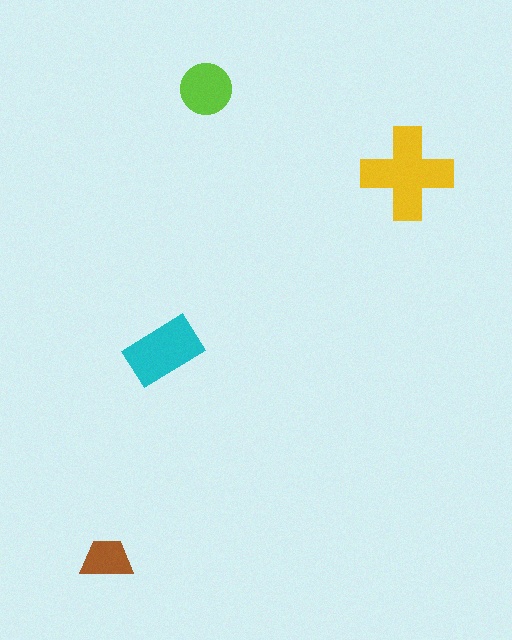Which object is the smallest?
The brown trapezoid.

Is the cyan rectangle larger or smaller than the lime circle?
Larger.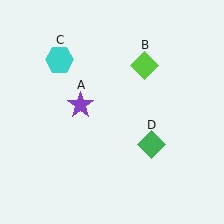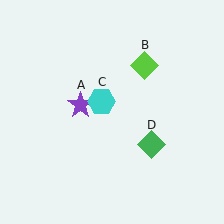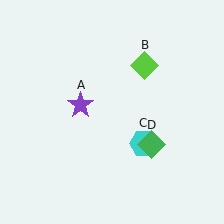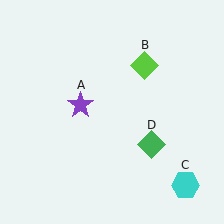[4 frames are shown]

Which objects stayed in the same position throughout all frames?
Purple star (object A) and lime diamond (object B) and green diamond (object D) remained stationary.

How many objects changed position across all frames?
1 object changed position: cyan hexagon (object C).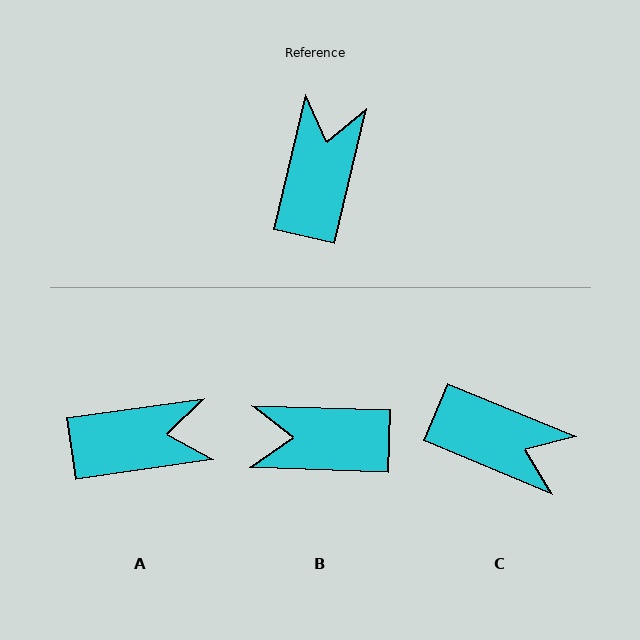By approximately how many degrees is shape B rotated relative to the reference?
Approximately 101 degrees counter-clockwise.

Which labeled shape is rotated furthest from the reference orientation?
B, about 101 degrees away.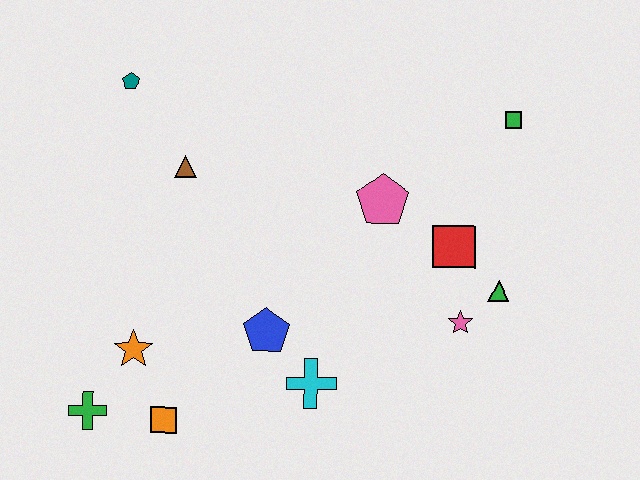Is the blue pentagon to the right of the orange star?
Yes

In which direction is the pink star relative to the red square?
The pink star is below the red square.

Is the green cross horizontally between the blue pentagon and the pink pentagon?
No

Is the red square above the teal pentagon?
No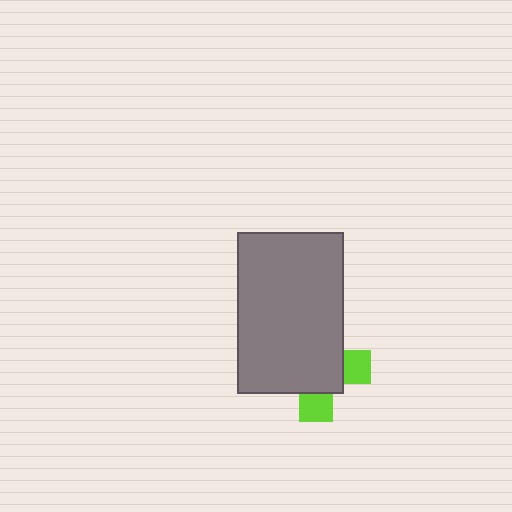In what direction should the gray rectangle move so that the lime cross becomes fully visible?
The gray rectangle should move toward the upper-left. That is the shortest direction to clear the overlap and leave the lime cross fully visible.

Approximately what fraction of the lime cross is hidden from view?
Roughly 70% of the lime cross is hidden behind the gray rectangle.